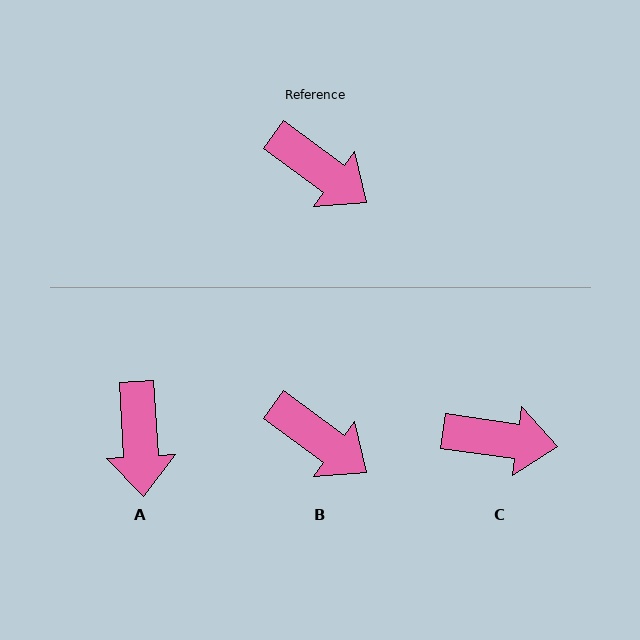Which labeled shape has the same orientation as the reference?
B.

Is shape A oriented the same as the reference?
No, it is off by about 50 degrees.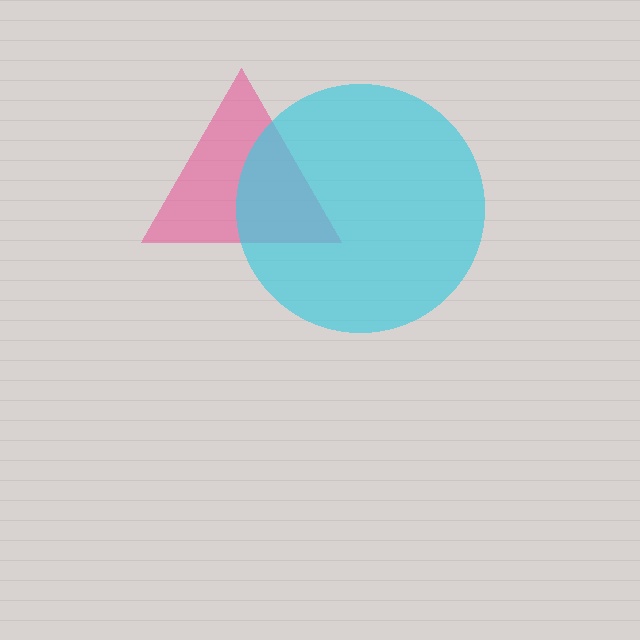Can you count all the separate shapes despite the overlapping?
Yes, there are 2 separate shapes.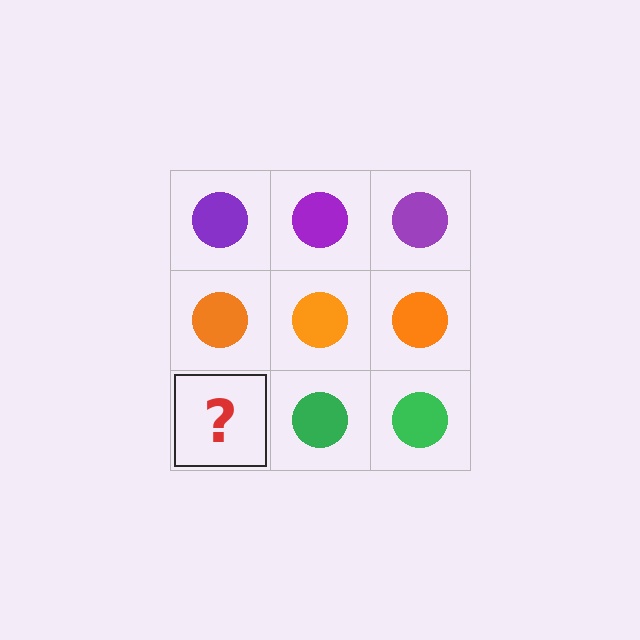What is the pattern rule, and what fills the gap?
The rule is that each row has a consistent color. The gap should be filled with a green circle.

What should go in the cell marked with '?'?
The missing cell should contain a green circle.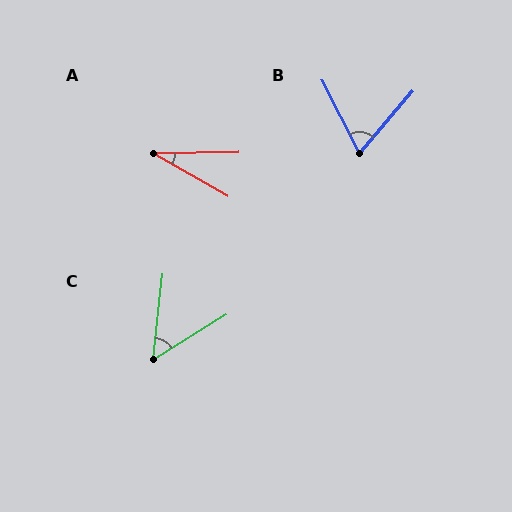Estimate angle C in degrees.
Approximately 52 degrees.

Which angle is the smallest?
A, at approximately 31 degrees.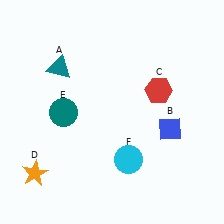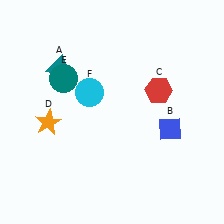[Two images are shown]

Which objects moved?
The objects that moved are: the orange star (D), the teal circle (E), the cyan circle (F).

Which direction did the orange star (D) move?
The orange star (D) moved up.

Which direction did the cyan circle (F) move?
The cyan circle (F) moved up.